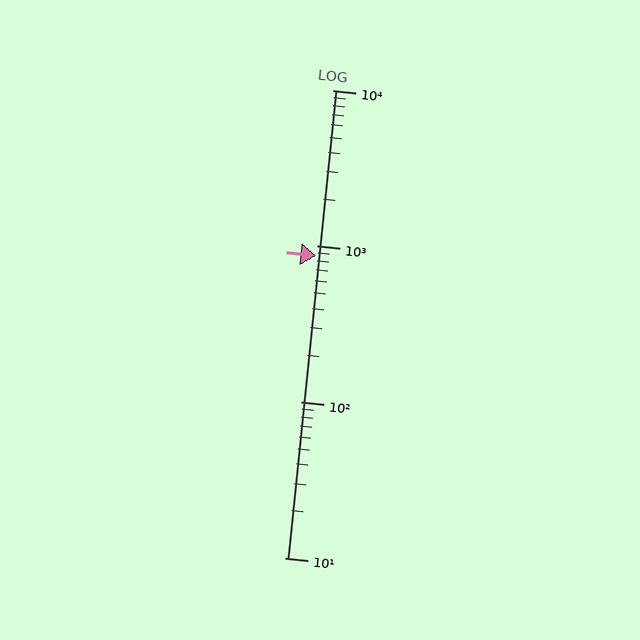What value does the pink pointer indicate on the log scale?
The pointer indicates approximately 860.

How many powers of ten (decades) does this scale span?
The scale spans 3 decades, from 10 to 10000.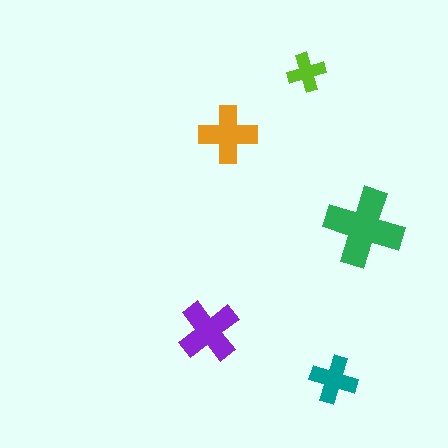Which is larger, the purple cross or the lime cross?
The purple one.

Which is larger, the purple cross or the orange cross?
The purple one.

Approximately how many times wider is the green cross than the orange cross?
About 1.5 times wider.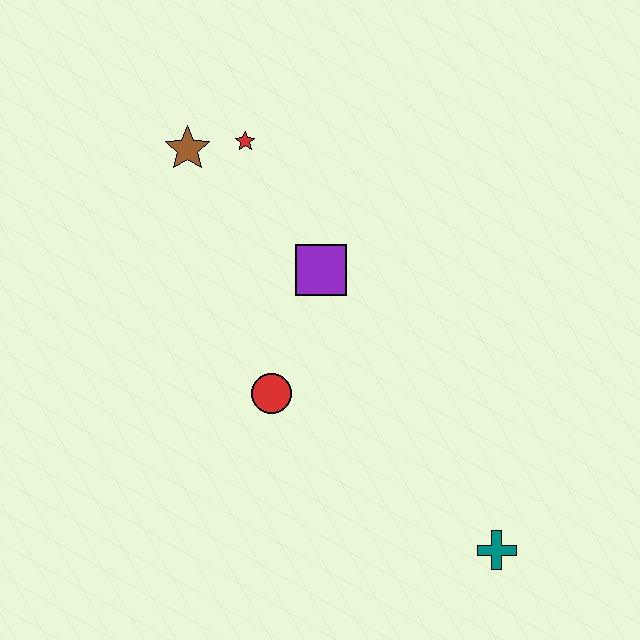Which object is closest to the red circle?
The purple square is closest to the red circle.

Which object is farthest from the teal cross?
The brown star is farthest from the teal cross.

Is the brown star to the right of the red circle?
No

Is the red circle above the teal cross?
Yes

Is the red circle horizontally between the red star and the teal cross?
Yes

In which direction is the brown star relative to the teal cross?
The brown star is above the teal cross.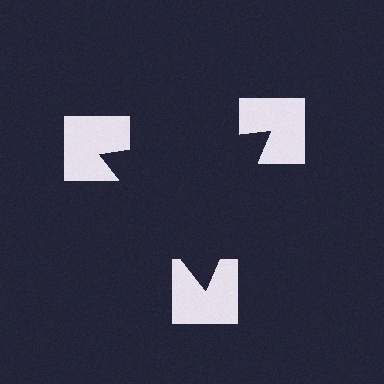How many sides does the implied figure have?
3 sides.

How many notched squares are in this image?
There are 3 — one at each vertex of the illusory triangle.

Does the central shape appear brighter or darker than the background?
It typically appears slightly darker than the background, even though no actual brightness change is drawn.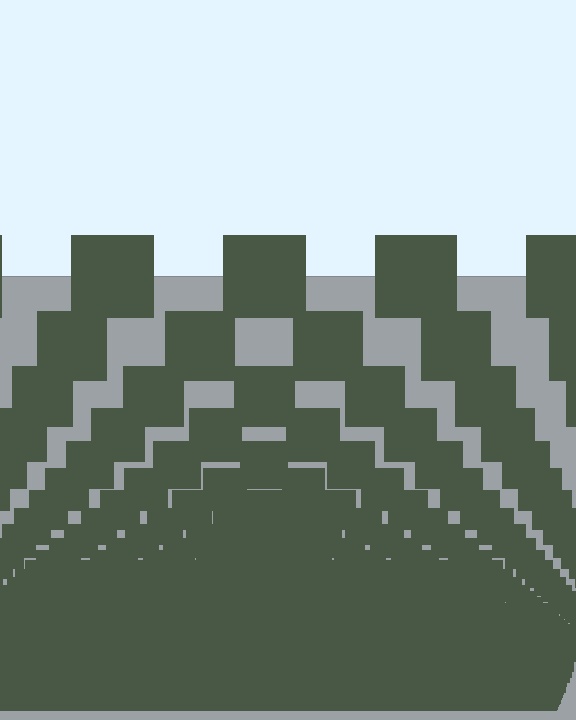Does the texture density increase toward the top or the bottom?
Density increases toward the bottom.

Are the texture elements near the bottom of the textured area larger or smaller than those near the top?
Smaller. The gradient is inverted — elements near the bottom are smaller and denser.